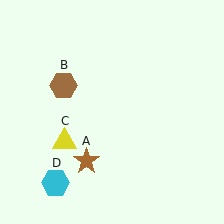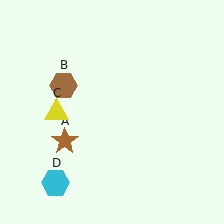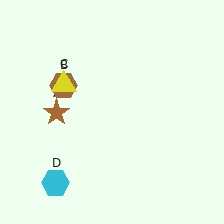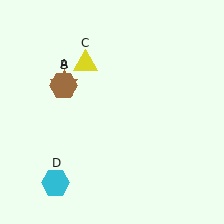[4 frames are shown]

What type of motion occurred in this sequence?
The brown star (object A), yellow triangle (object C) rotated clockwise around the center of the scene.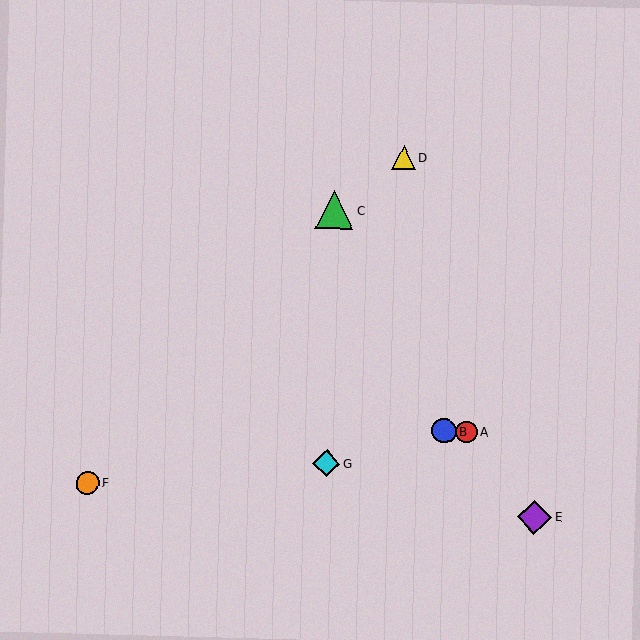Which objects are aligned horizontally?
Objects A, B are aligned horizontally.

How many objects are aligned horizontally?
2 objects (A, B) are aligned horizontally.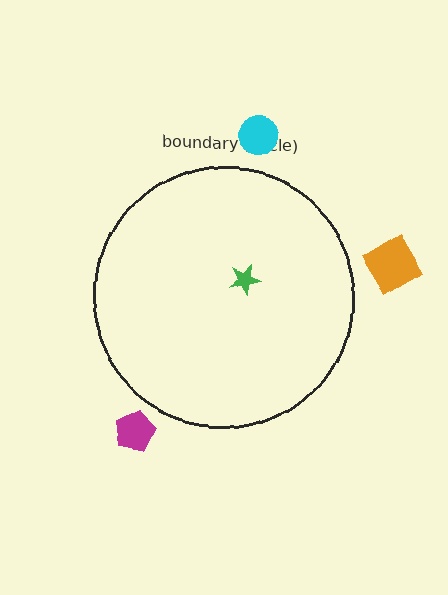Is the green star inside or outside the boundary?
Inside.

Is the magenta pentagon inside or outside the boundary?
Outside.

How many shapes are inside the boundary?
1 inside, 3 outside.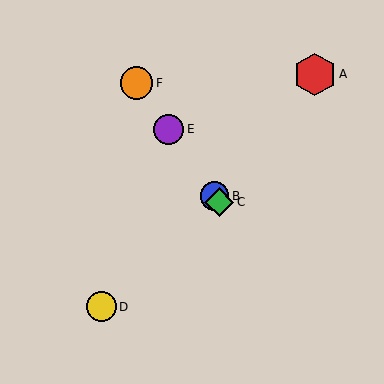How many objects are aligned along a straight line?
4 objects (B, C, E, F) are aligned along a straight line.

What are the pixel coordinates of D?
Object D is at (101, 307).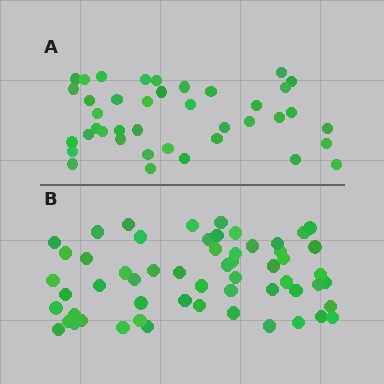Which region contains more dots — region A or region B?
Region B (the bottom region) has more dots.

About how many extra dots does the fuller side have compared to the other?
Region B has approximately 15 more dots than region A.